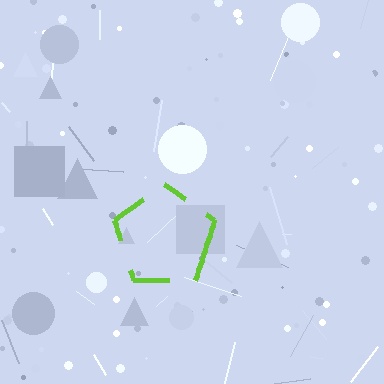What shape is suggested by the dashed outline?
The dashed outline suggests a pentagon.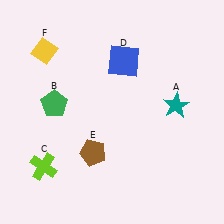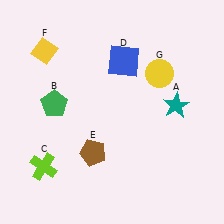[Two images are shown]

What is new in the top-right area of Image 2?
A yellow circle (G) was added in the top-right area of Image 2.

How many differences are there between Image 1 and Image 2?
There is 1 difference between the two images.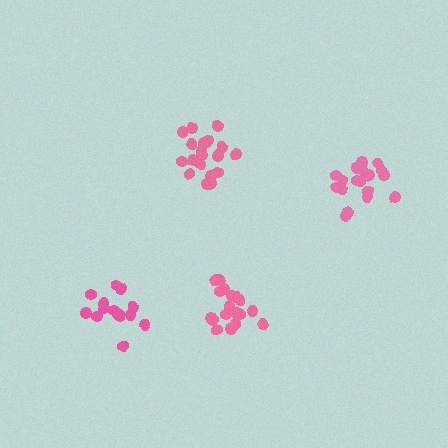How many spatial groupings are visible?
There are 4 spatial groupings.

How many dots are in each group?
Group 1: 15 dots, Group 2: 19 dots, Group 3: 18 dots, Group 4: 20 dots (72 total).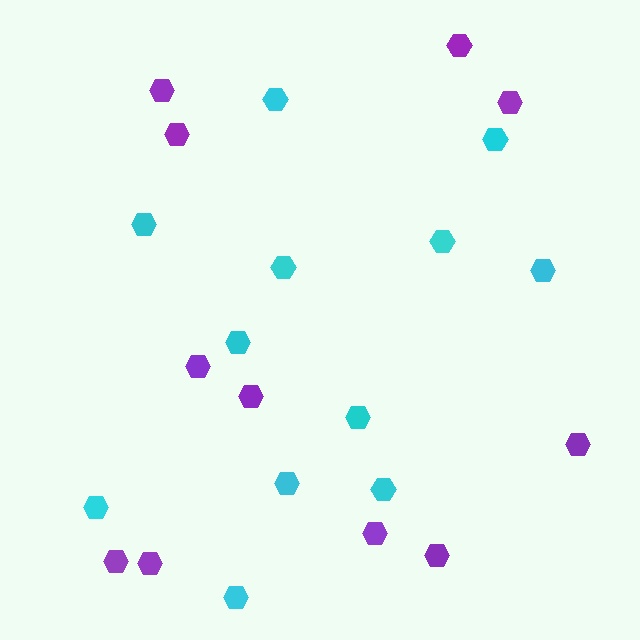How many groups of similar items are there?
There are 2 groups: one group of purple hexagons (11) and one group of cyan hexagons (12).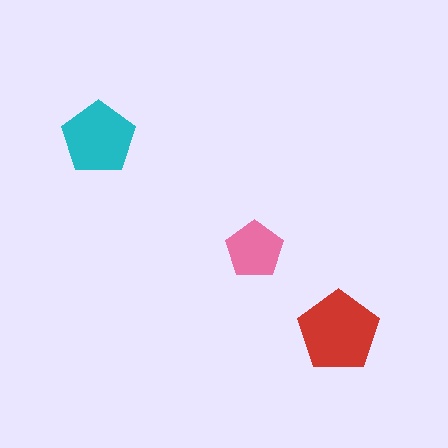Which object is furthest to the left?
The cyan pentagon is leftmost.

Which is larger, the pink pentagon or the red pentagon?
The red one.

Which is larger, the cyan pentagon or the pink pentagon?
The cyan one.